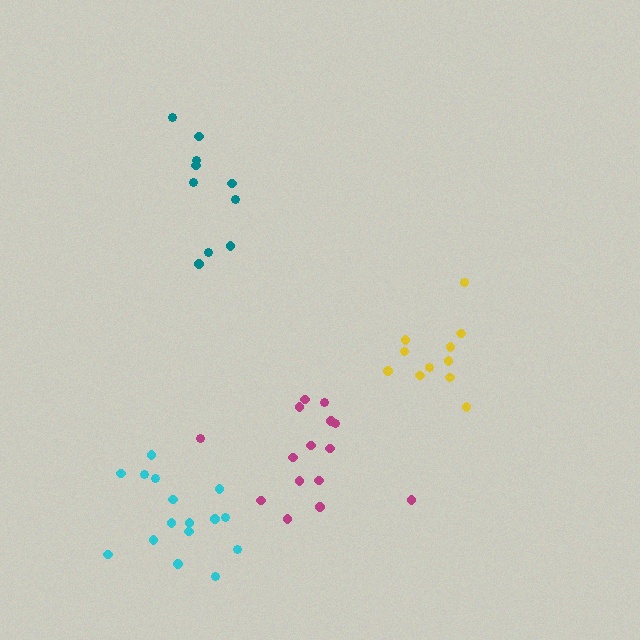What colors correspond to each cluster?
The clusters are colored: cyan, teal, yellow, magenta.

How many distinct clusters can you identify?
There are 4 distinct clusters.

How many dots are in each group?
Group 1: 16 dots, Group 2: 10 dots, Group 3: 11 dots, Group 4: 15 dots (52 total).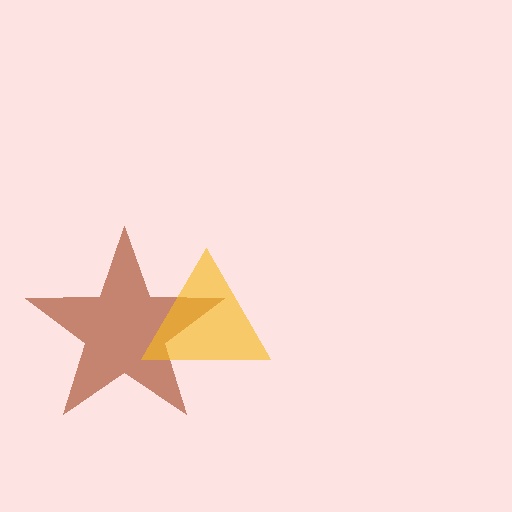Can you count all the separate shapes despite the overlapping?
Yes, there are 2 separate shapes.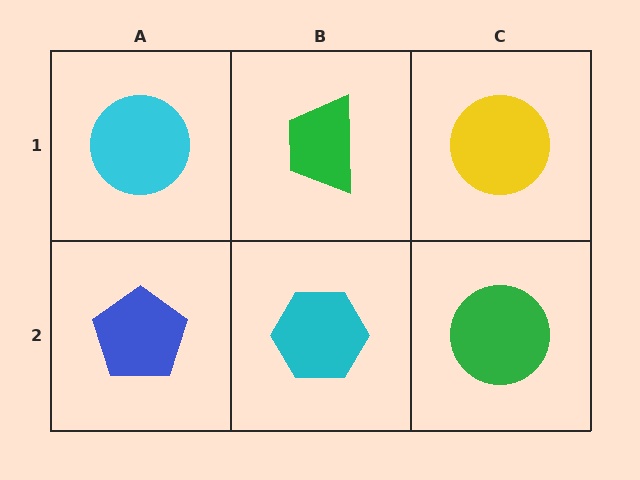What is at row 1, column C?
A yellow circle.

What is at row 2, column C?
A green circle.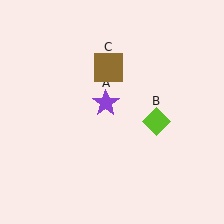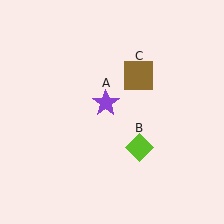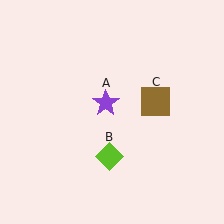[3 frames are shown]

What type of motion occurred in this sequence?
The lime diamond (object B), brown square (object C) rotated clockwise around the center of the scene.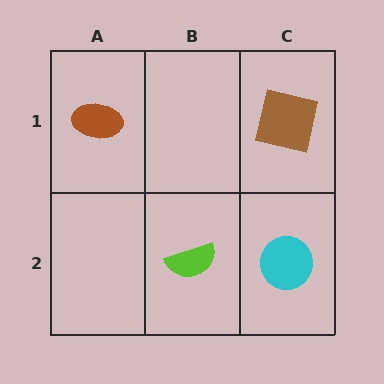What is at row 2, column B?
A lime semicircle.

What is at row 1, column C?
A brown square.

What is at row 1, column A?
A brown ellipse.